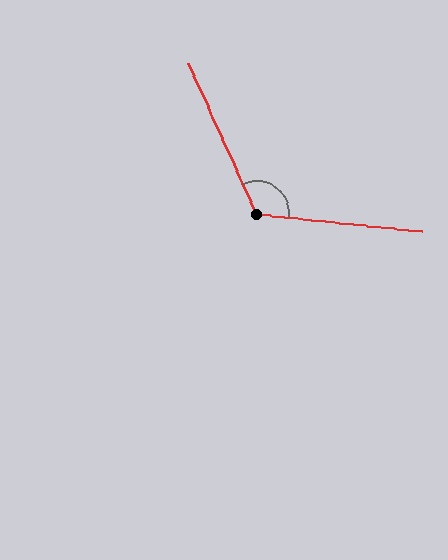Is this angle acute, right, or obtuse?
It is obtuse.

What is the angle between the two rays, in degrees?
Approximately 120 degrees.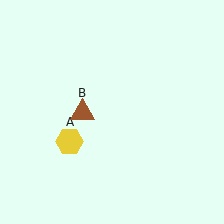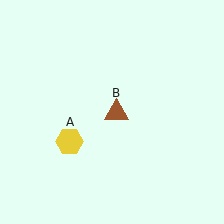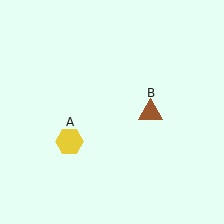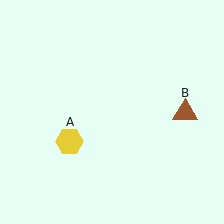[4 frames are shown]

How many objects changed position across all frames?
1 object changed position: brown triangle (object B).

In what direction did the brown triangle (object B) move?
The brown triangle (object B) moved right.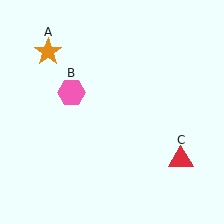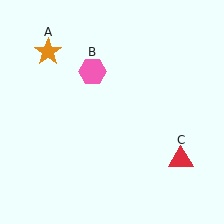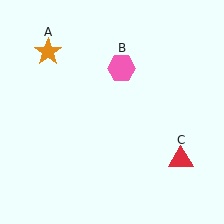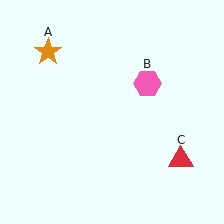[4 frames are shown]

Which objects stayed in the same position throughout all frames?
Orange star (object A) and red triangle (object C) remained stationary.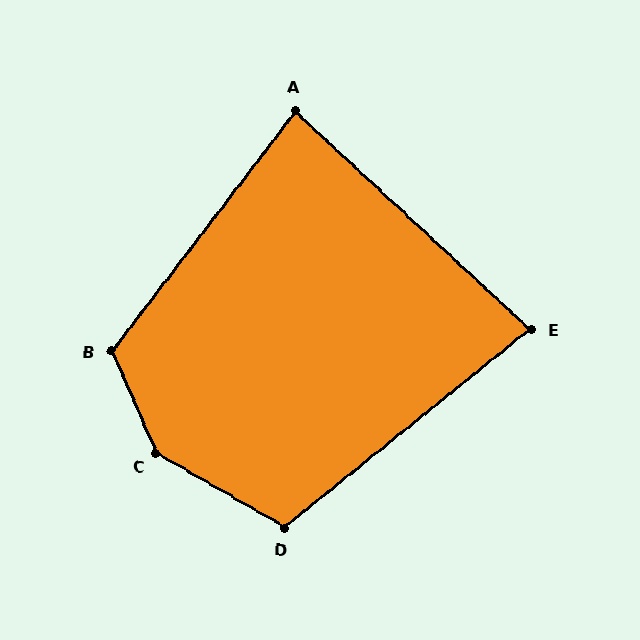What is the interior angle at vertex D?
Approximately 111 degrees (obtuse).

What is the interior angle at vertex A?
Approximately 85 degrees (acute).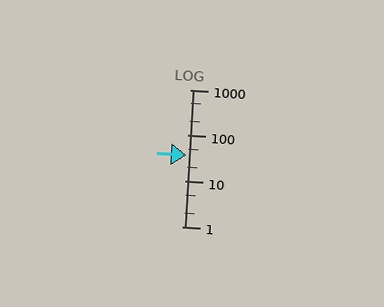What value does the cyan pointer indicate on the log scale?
The pointer indicates approximately 37.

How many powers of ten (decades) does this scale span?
The scale spans 3 decades, from 1 to 1000.